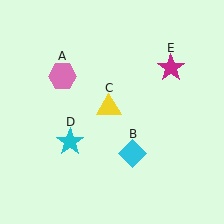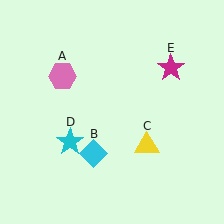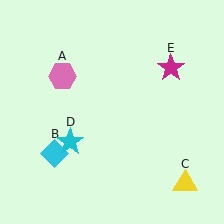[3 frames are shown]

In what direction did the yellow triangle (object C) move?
The yellow triangle (object C) moved down and to the right.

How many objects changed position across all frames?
2 objects changed position: cyan diamond (object B), yellow triangle (object C).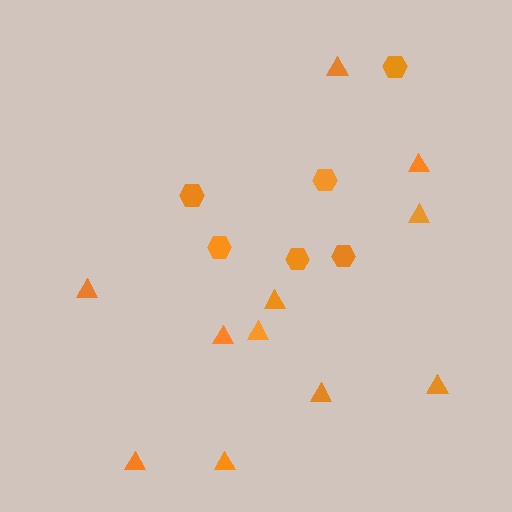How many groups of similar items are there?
There are 2 groups: one group of triangles (11) and one group of hexagons (6).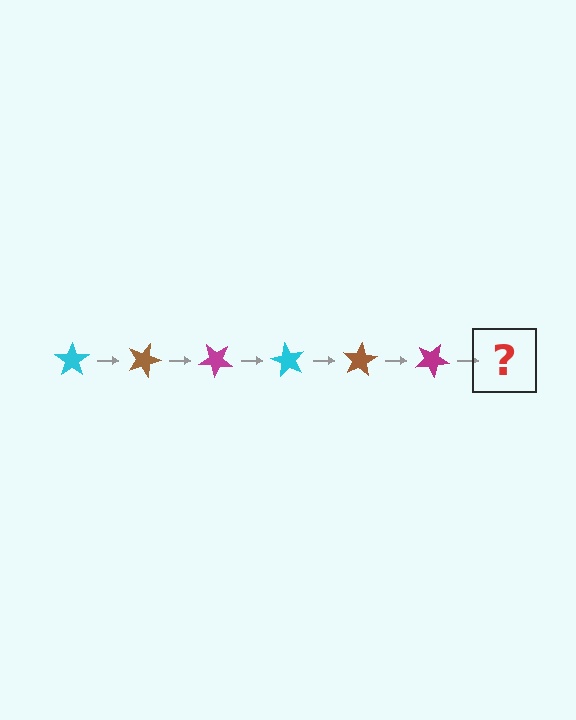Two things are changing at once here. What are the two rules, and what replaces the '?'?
The two rules are that it rotates 20 degrees each step and the color cycles through cyan, brown, and magenta. The '?' should be a cyan star, rotated 120 degrees from the start.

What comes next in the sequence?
The next element should be a cyan star, rotated 120 degrees from the start.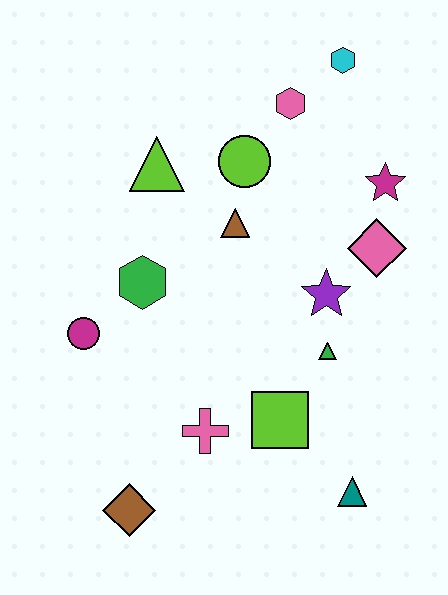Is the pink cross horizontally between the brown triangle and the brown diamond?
Yes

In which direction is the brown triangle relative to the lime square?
The brown triangle is above the lime square.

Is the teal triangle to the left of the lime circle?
No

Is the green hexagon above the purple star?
Yes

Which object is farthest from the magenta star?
The brown diamond is farthest from the magenta star.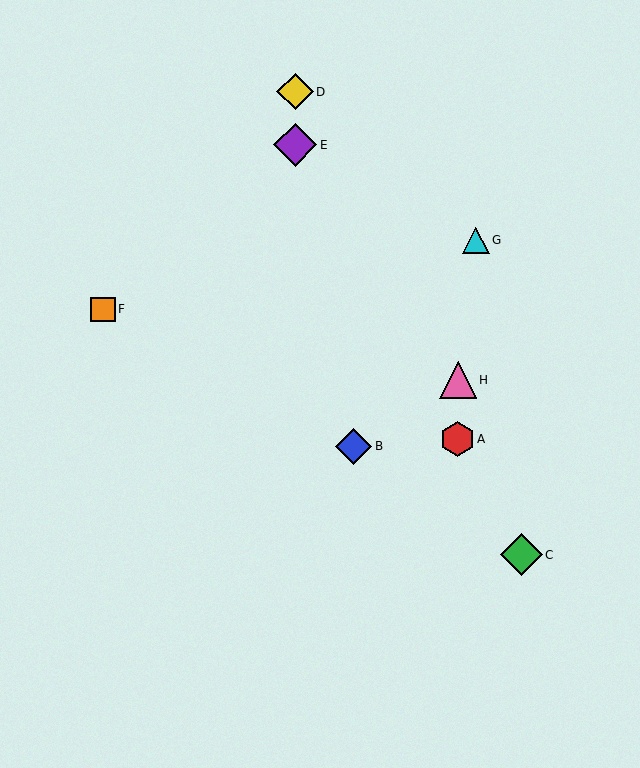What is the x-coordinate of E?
Object E is at x≈295.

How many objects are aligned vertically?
2 objects (D, E) are aligned vertically.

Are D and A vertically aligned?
No, D is at x≈295 and A is at x≈457.